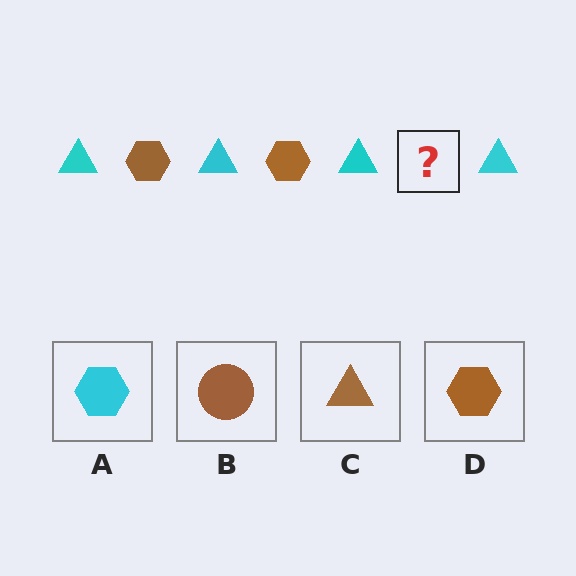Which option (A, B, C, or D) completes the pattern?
D.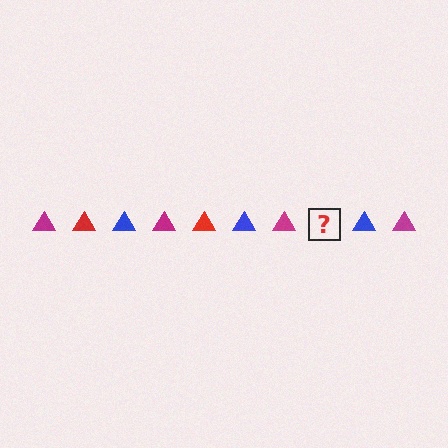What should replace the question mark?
The question mark should be replaced with a red triangle.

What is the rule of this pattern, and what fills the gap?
The rule is that the pattern cycles through magenta, red, blue triangles. The gap should be filled with a red triangle.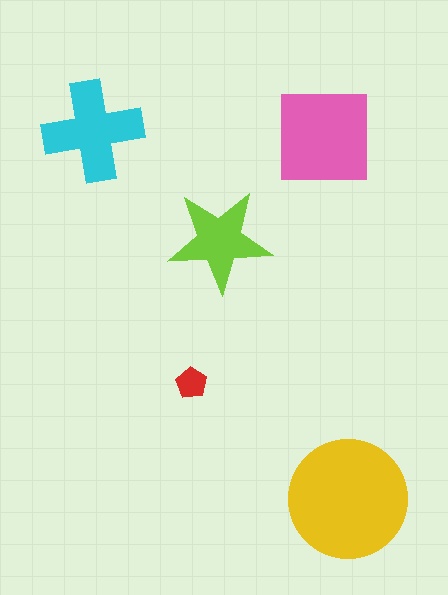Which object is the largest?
The yellow circle.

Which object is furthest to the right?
The yellow circle is rightmost.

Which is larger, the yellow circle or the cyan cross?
The yellow circle.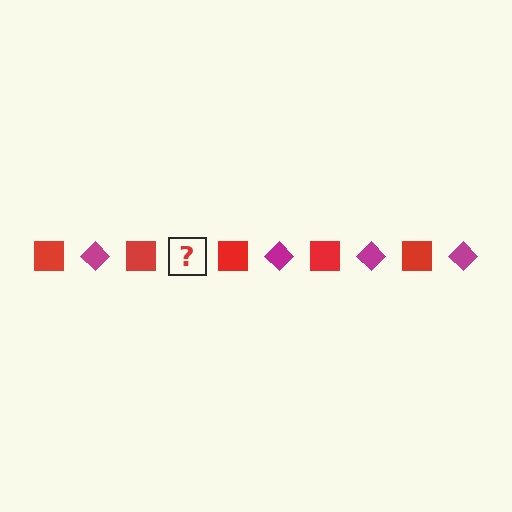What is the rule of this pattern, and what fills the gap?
The rule is that the pattern alternates between red square and magenta diamond. The gap should be filled with a magenta diamond.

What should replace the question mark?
The question mark should be replaced with a magenta diamond.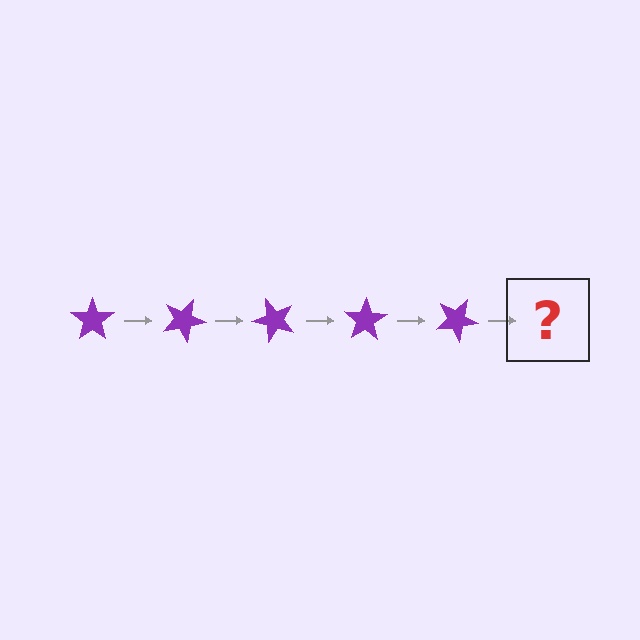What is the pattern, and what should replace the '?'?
The pattern is that the star rotates 25 degrees each step. The '?' should be a purple star rotated 125 degrees.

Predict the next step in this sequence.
The next step is a purple star rotated 125 degrees.